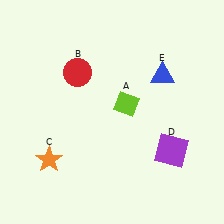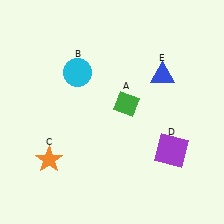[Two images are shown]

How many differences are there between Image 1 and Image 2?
There are 2 differences between the two images.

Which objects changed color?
A changed from lime to green. B changed from red to cyan.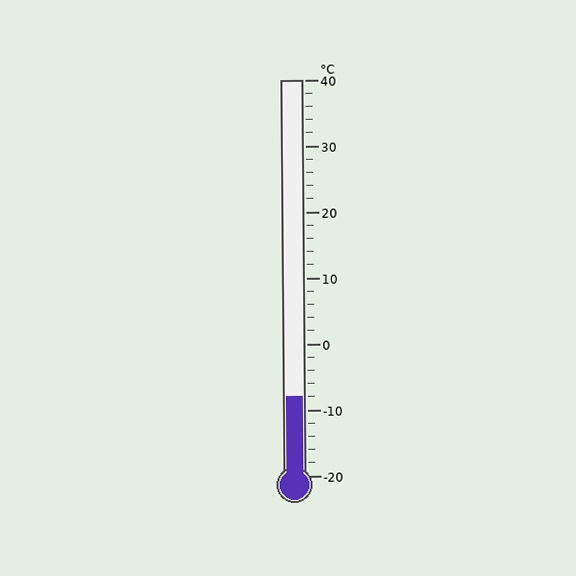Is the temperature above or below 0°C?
The temperature is below 0°C.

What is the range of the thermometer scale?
The thermometer scale ranges from -20°C to 40°C.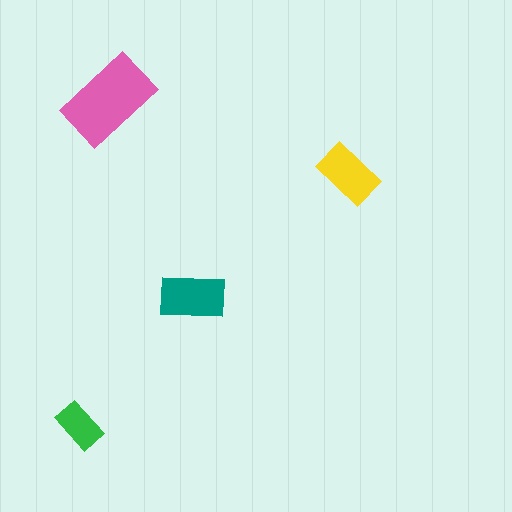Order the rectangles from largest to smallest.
the pink one, the teal one, the yellow one, the green one.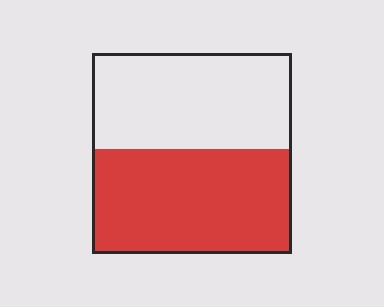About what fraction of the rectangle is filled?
About one half (1/2).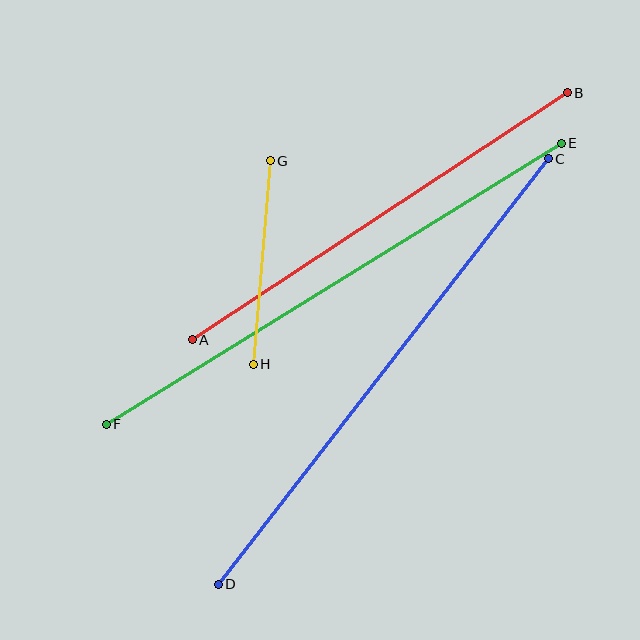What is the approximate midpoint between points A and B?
The midpoint is at approximately (380, 216) pixels.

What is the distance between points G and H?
The distance is approximately 204 pixels.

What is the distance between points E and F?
The distance is approximately 535 pixels.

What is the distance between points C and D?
The distance is approximately 538 pixels.